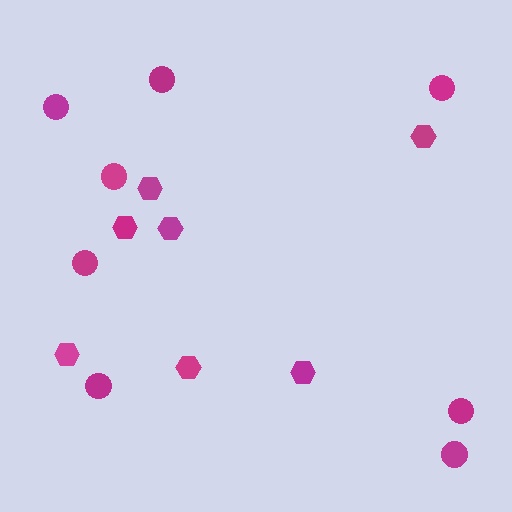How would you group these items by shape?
There are 2 groups: one group of hexagons (7) and one group of circles (8).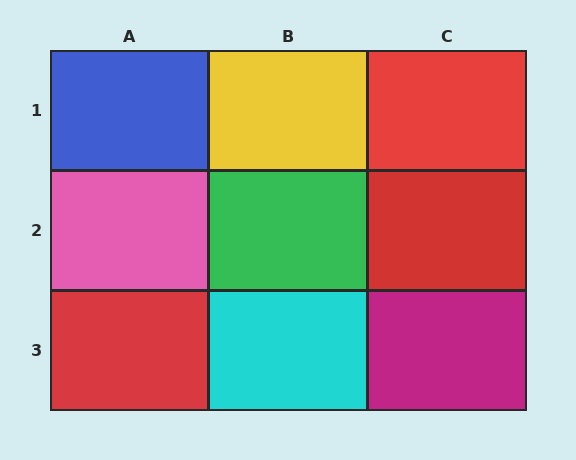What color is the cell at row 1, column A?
Blue.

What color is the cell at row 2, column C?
Red.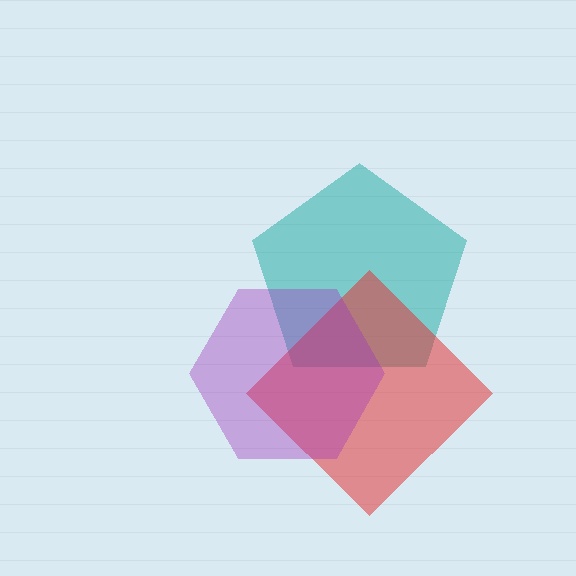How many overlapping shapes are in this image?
There are 3 overlapping shapes in the image.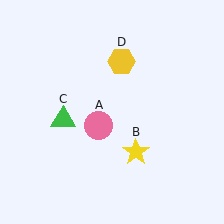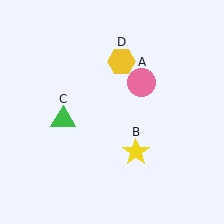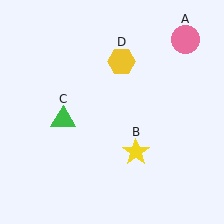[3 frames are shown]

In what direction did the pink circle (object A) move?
The pink circle (object A) moved up and to the right.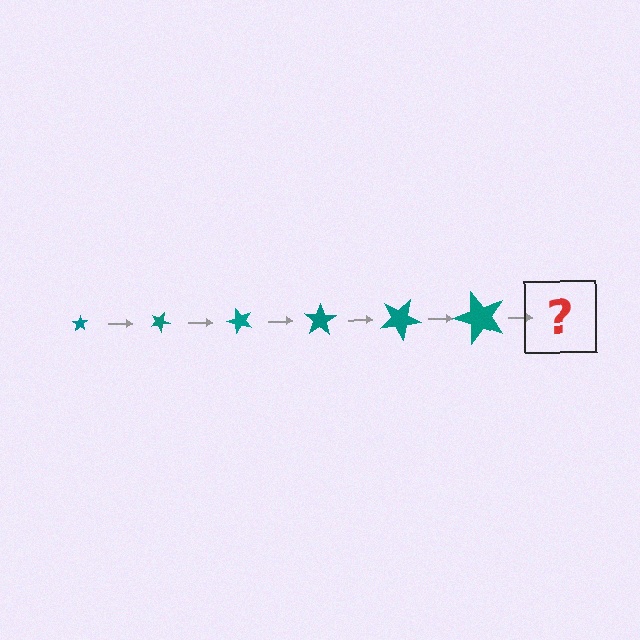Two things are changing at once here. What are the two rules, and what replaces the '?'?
The two rules are that the star grows larger each step and it rotates 25 degrees each step. The '?' should be a star, larger than the previous one and rotated 150 degrees from the start.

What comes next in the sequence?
The next element should be a star, larger than the previous one and rotated 150 degrees from the start.